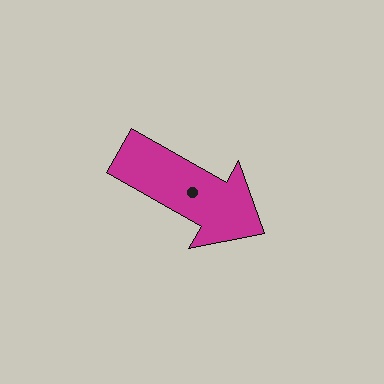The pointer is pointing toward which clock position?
Roughly 4 o'clock.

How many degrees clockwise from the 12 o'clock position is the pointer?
Approximately 120 degrees.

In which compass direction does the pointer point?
Southeast.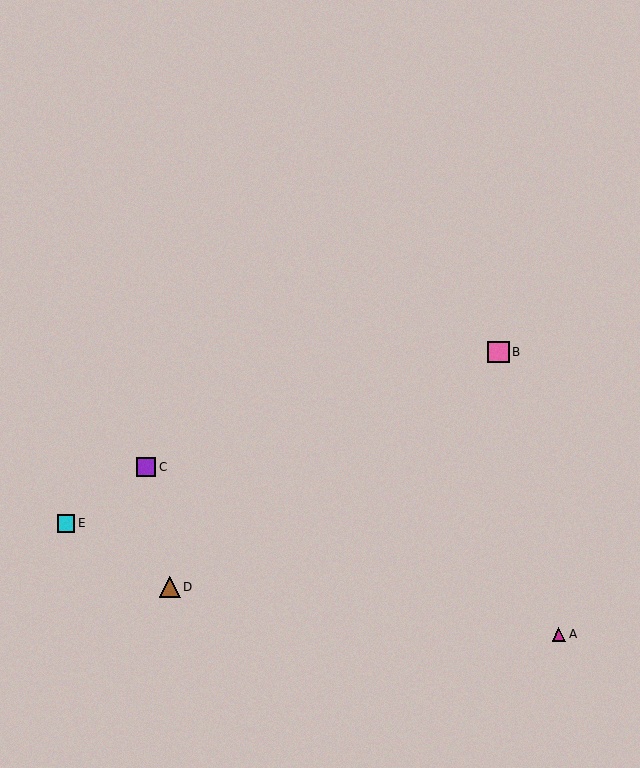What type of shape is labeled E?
Shape E is a cyan square.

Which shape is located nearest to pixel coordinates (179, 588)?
The brown triangle (labeled D) at (170, 587) is nearest to that location.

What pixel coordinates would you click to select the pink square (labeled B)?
Click at (498, 352) to select the pink square B.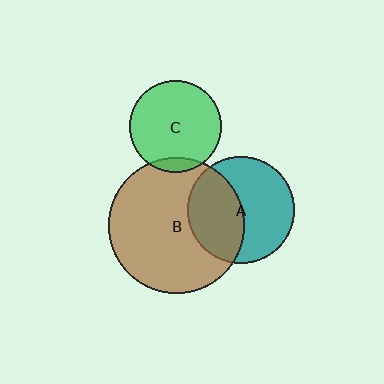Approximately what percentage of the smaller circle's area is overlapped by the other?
Approximately 45%.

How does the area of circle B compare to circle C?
Approximately 2.2 times.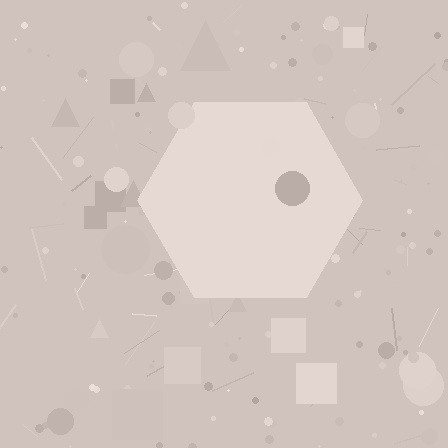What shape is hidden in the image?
A hexagon is hidden in the image.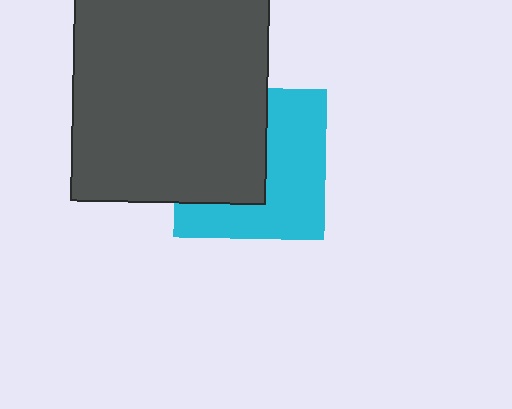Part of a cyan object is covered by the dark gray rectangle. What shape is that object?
It is a square.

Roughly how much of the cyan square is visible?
About half of it is visible (roughly 53%).